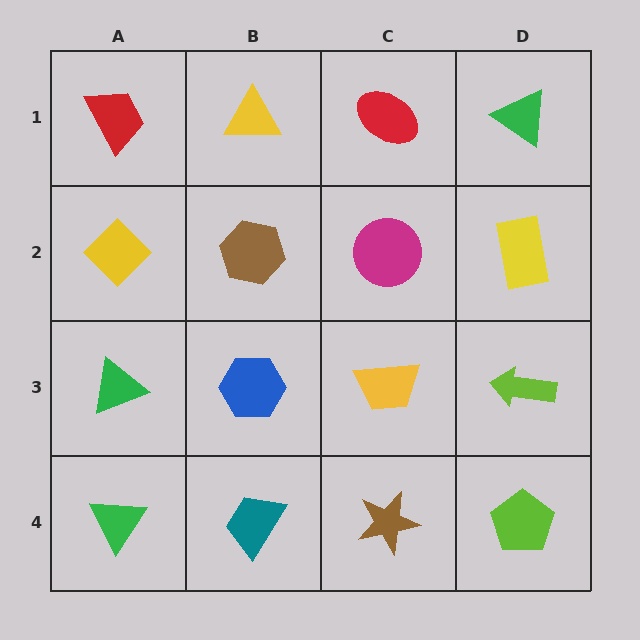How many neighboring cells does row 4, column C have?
3.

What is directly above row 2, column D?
A green triangle.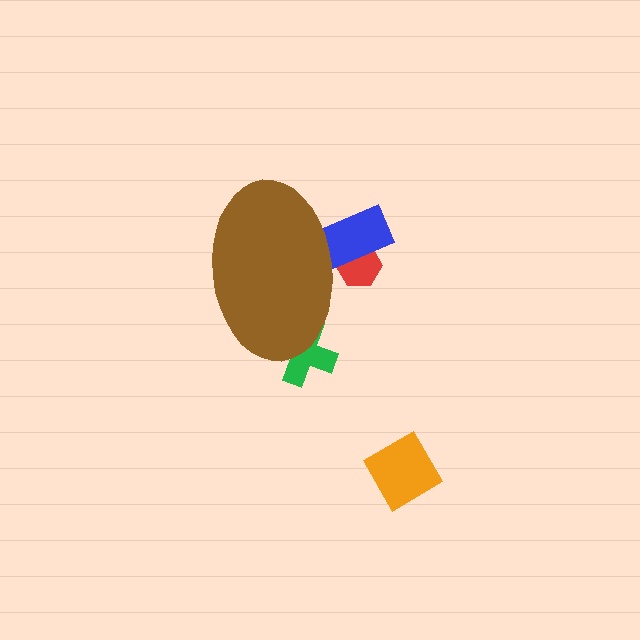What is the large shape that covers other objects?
A brown ellipse.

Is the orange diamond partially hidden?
No, the orange diamond is fully visible.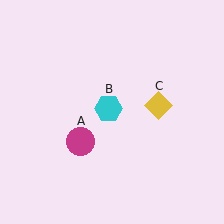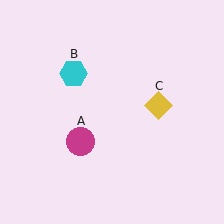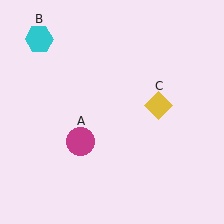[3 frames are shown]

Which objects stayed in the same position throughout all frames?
Magenta circle (object A) and yellow diamond (object C) remained stationary.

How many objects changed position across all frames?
1 object changed position: cyan hexagon (object B).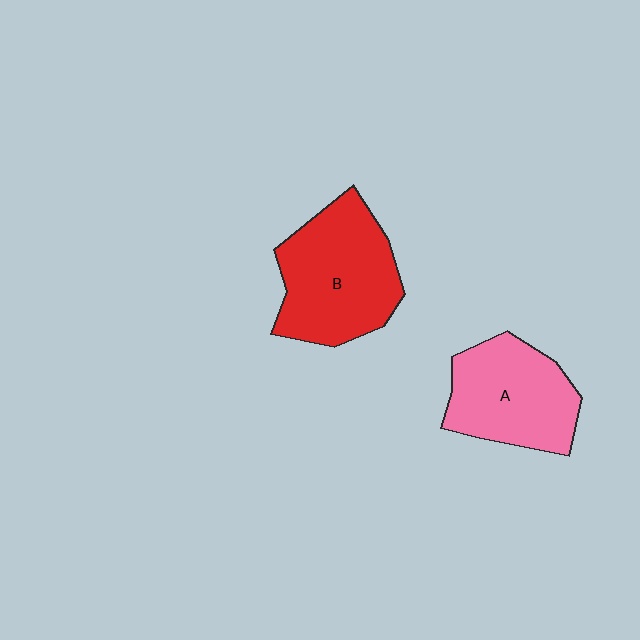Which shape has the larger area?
Shape B (red).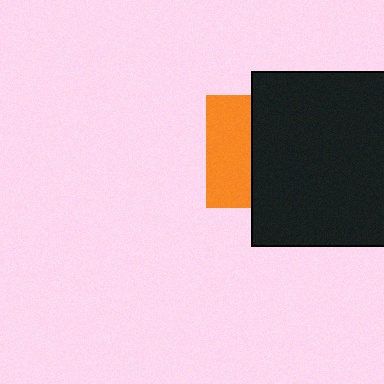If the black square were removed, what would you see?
You would see the complete orange square.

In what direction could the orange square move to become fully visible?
The orange square could move left. That would shift it out from behind the black square entirely.